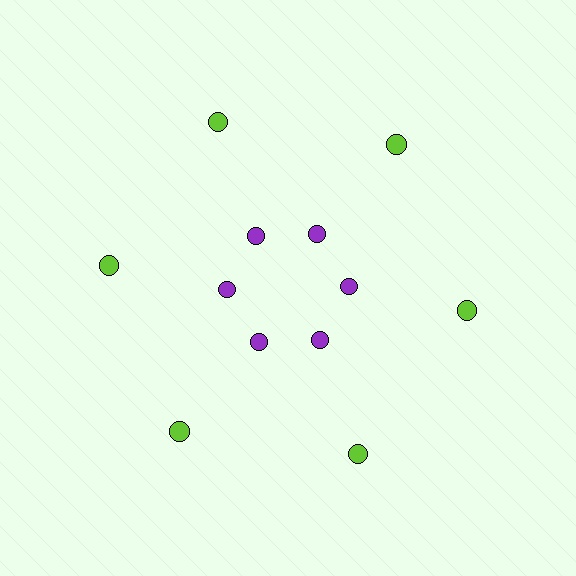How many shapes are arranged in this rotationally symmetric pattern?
There are 12 shapes, arranged in 6 groups of 2.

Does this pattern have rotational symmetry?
Yes, this pattern has 6-fold rotational symmetry. It looks the same after rotating 60 degrees around the center.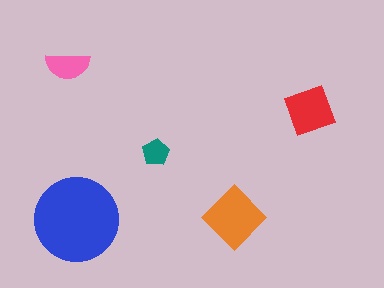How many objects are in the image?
There are 5 objects in the image.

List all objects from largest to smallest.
The blue circle, the orange diamond, the red square, the pink semicircle, the teal pentagon.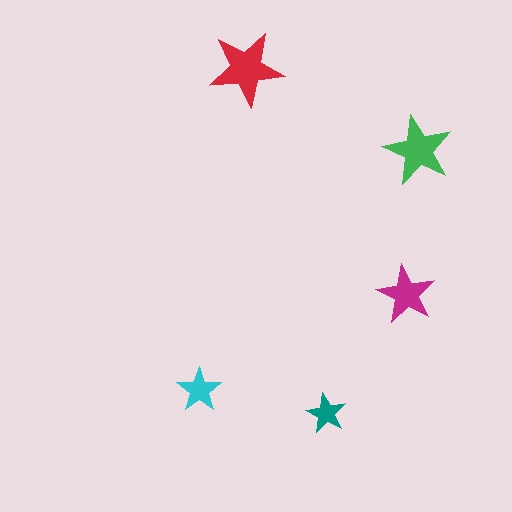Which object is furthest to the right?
The green star is rightmost.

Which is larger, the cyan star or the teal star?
The cyan one.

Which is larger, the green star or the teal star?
The green one.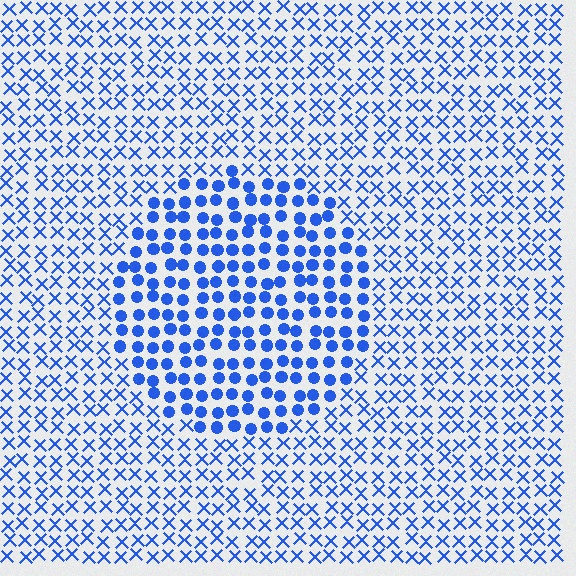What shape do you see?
I see a circle.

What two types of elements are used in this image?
The image uses circles inside the circle region and X marks outside it.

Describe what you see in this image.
The image is filled with small blue elements arranged in a uniform grid. A circle-shaped region contains circles, while the surrounding area contains X marks. The boundary is defined purely by the change in element shape.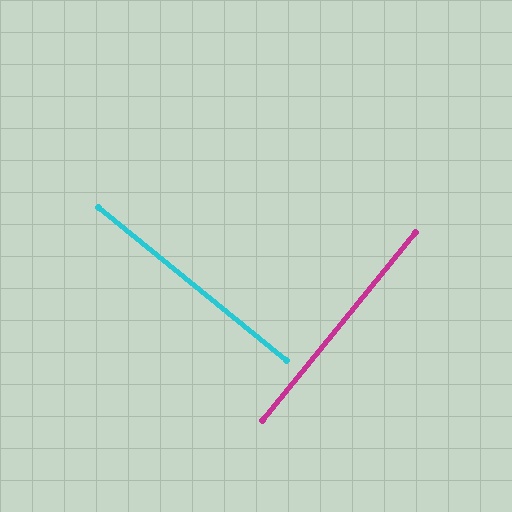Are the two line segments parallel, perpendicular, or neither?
Perpendicular — they meet at approximately 90°.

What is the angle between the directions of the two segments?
Approximately 90 degrees.